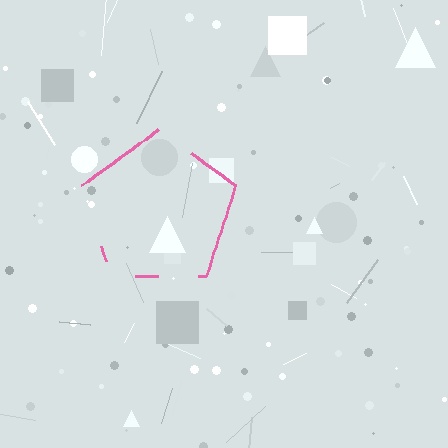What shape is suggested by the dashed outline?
The dashed outline suggests a pentagon.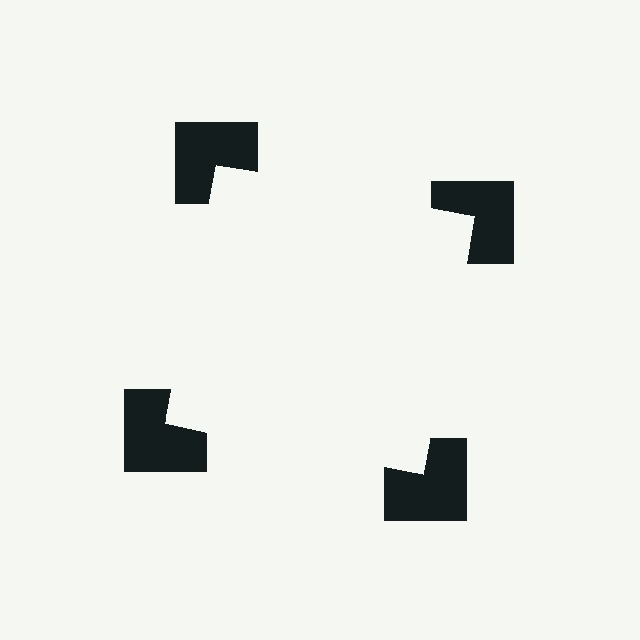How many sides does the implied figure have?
4 sides.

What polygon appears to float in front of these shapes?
An illusory square — its edges are inferred from the aligned wedge cuts in the notched squares, not physically drawn.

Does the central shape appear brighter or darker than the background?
It typically appears slightly brighter than the background, even though no actual brightness change is drawn.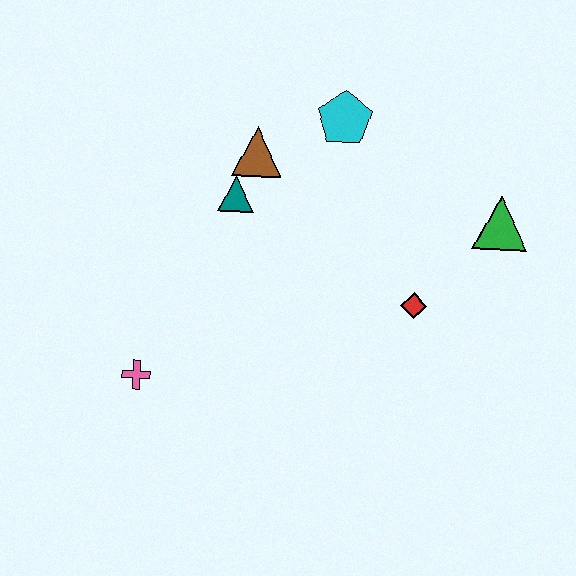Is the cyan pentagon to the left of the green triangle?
Yes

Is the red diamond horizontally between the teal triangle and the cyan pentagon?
No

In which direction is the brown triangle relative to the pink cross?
The brown triangle is above the pink cross.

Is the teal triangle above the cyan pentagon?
No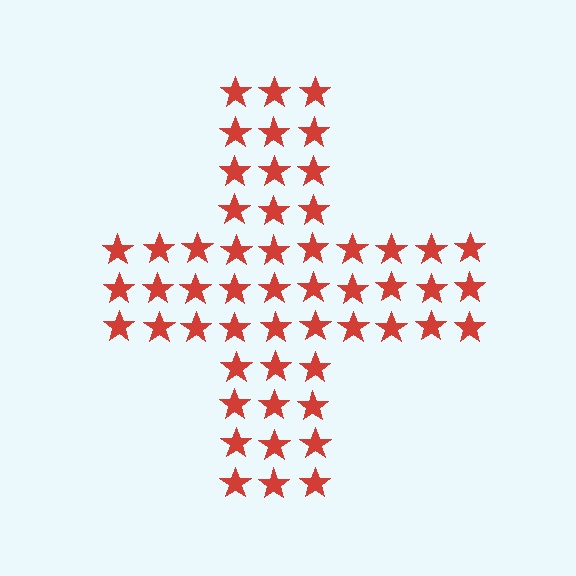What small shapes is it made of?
It is made of small stars.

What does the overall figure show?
The overall figure shows a cross.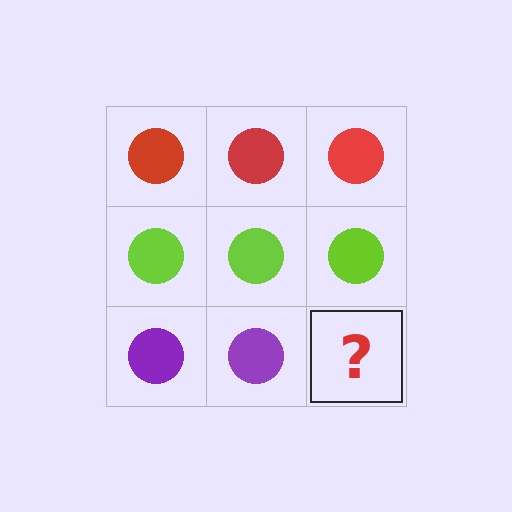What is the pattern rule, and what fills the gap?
The rule is that each row has a consistent color. The gap should be filled with a purple circle.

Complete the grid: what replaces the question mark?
The question mark should be replaced with a purple circle.